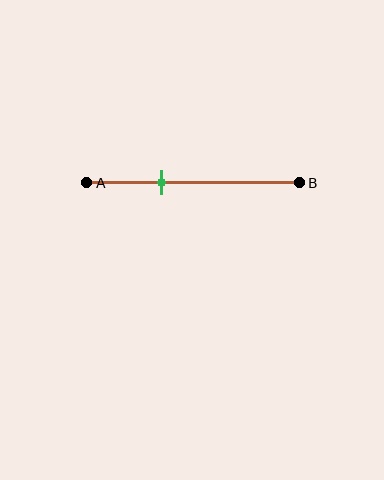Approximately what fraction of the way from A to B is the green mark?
The green mark is approximately 35% of the way from A to B.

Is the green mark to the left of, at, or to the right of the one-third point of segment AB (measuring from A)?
The green mark is approximately at the one-third point of segment AB.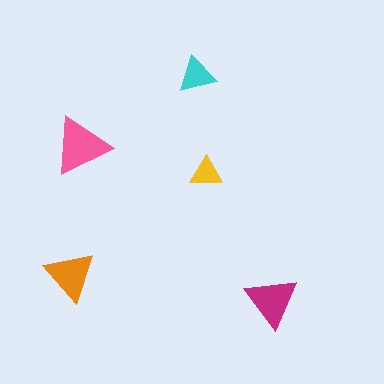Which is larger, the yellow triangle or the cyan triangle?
The cyan one.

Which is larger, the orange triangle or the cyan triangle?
The orange one.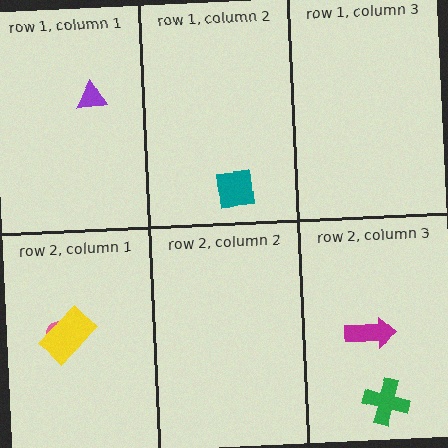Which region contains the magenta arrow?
The row 2, column 3 region.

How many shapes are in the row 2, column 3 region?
2.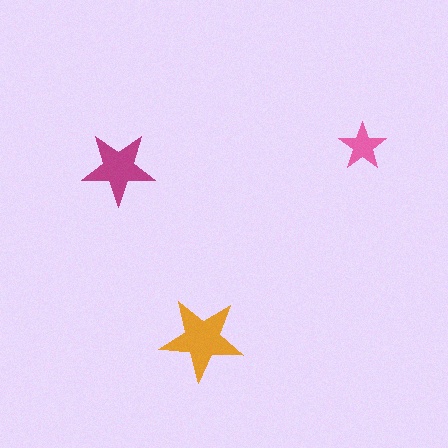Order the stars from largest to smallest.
the orange one, the magenta one, the pink one.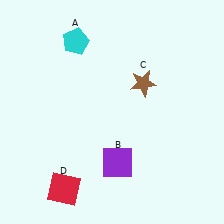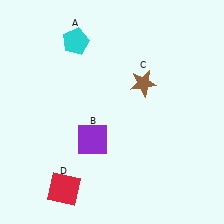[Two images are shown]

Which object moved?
The purple square (B) moved left.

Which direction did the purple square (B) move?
The purple square (B) moved left.